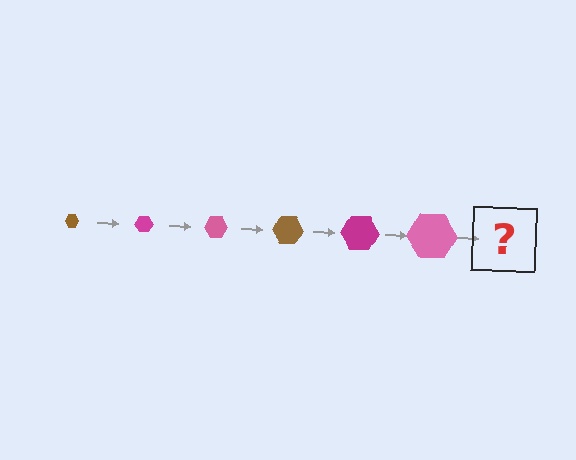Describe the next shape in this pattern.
It should be a brown hexagon, larger than the previous one.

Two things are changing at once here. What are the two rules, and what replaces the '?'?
The two rules are that the hexagon grows larger each step and the color cycles through brown, magenta, and pink. The '?' should be a brown hexagon, larger than the previous one.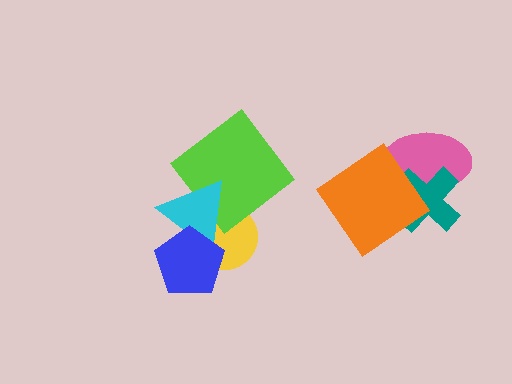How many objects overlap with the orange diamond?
2 objects overlap with the orange diamond.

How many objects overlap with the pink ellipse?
2 objects overlap with the pink ellipse.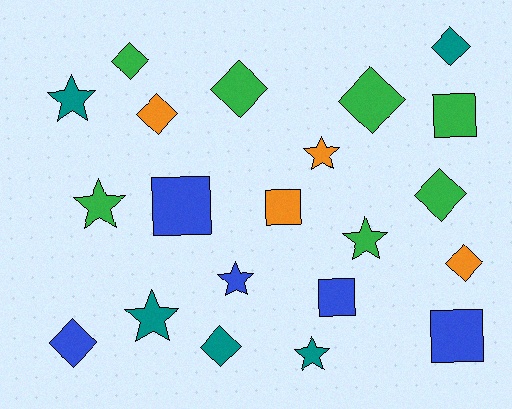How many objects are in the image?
There are 21 objects.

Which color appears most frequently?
Green, with 7 objects.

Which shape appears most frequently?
Diamond, with 9 objects.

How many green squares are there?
There is 1 green square.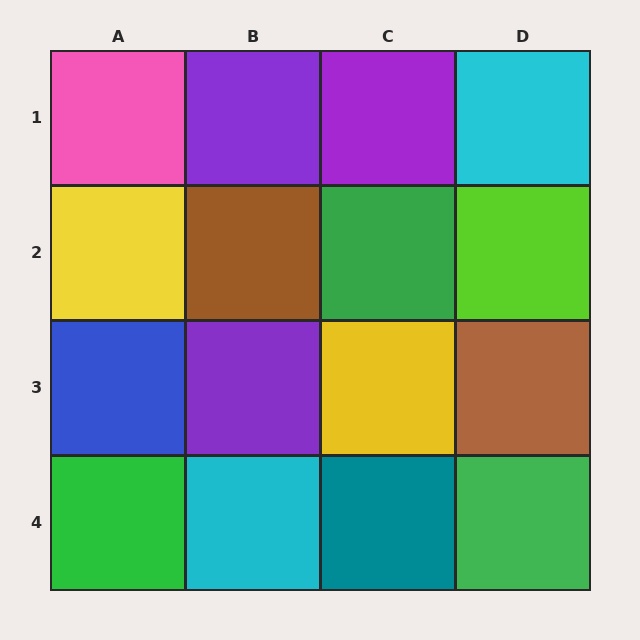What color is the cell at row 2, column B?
Brown.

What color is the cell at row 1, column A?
Pink.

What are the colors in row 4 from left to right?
Green, cyan, teal, green.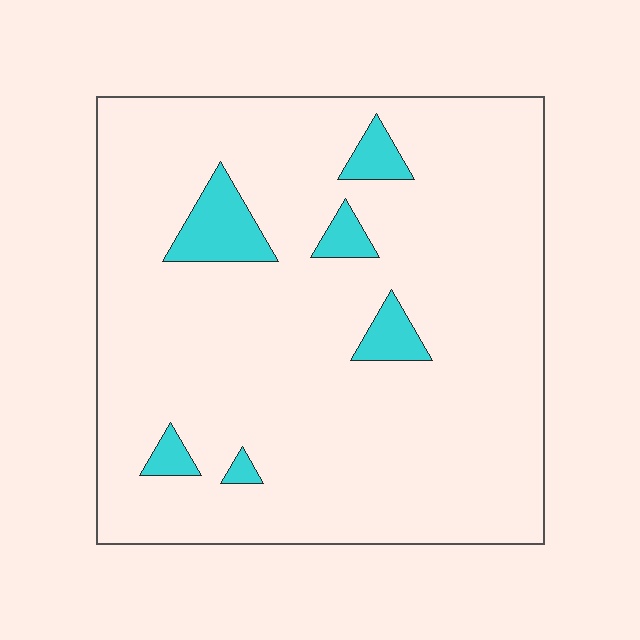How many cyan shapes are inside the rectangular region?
6.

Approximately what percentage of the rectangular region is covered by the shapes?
Approximately 10%.